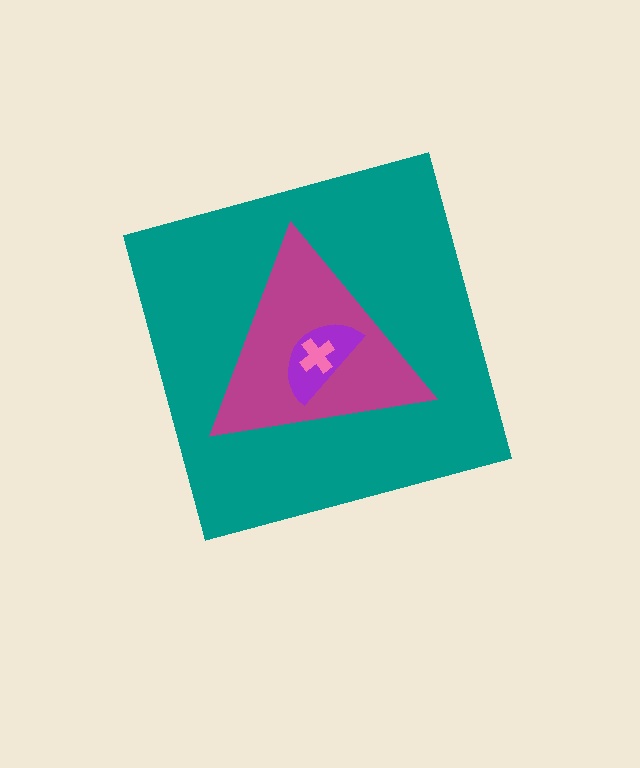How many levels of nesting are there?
4.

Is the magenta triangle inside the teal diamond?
Yes.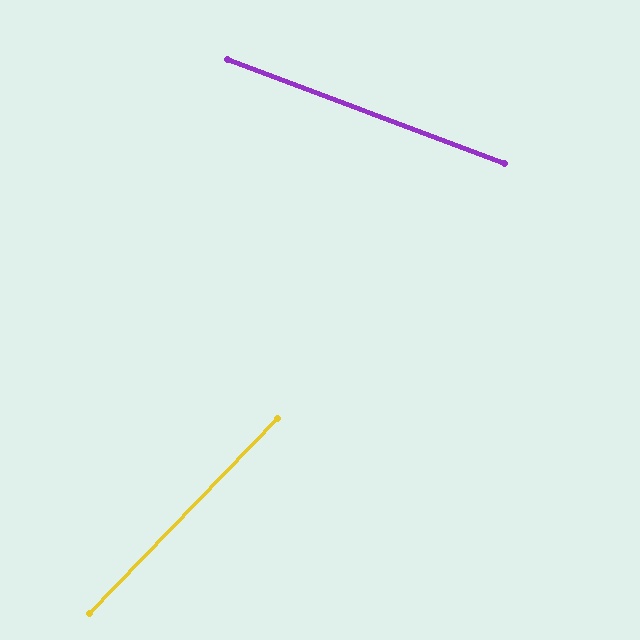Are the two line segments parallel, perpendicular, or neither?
Neither parallel nor perpendicular — they differ by about 66°.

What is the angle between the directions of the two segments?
Approximately 66 degrees.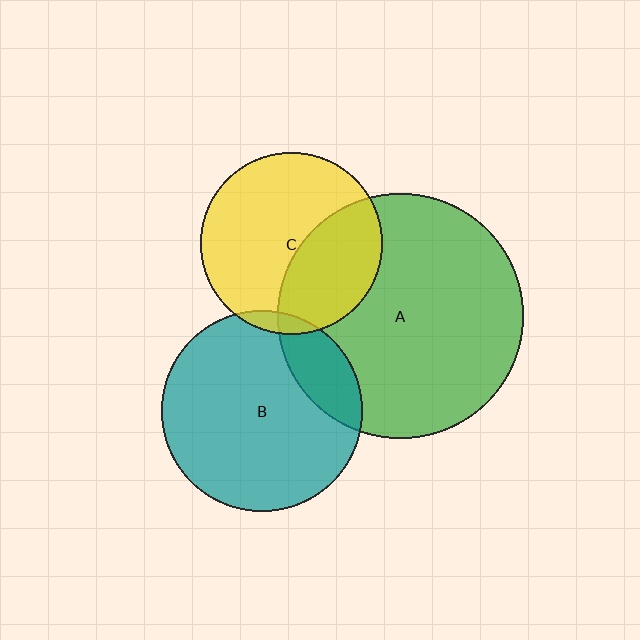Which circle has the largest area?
Circle A (green).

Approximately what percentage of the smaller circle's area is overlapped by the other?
Approximately 5%.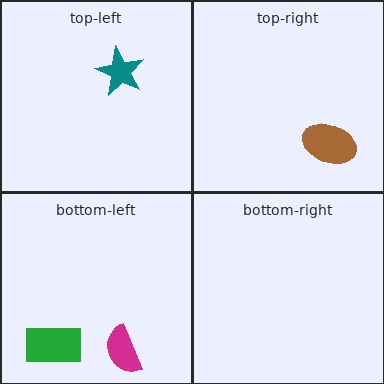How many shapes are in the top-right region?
1.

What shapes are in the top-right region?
The brown ellipse.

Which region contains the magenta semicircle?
The bottom-left region.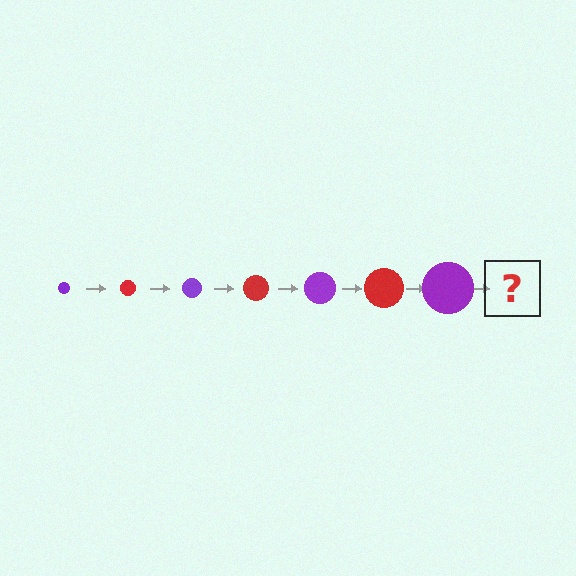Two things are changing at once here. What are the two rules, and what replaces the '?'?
The two rules are that the circle grows larger each step and the color cycles through purple and red. The '?' should be a red circle, larger than the previous one.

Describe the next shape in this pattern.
It should be a red circle, larger than the previous one.